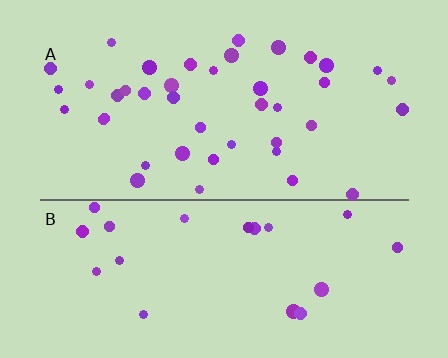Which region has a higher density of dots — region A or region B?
A (the top).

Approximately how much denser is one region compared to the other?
Approximately 1.9× — region A over region B.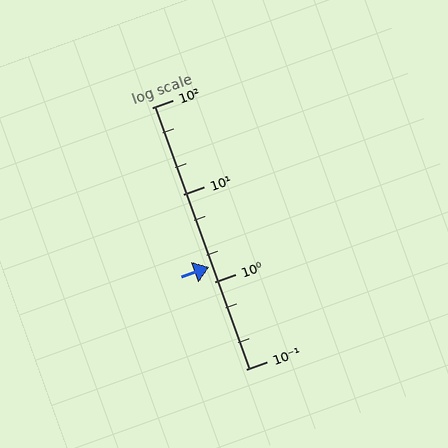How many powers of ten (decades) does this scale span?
The scale spans 3 decades, from 0.1 to 100.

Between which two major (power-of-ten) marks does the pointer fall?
The pointer is between 1 and 10.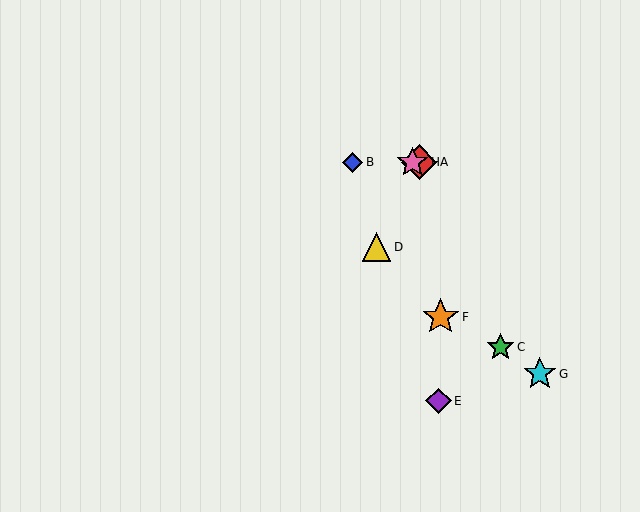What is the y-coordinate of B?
Object B is at y≈162.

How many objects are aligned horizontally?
3 objects (A, B, H) are aligned horizontally.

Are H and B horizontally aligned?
Yes, both are at y≈162.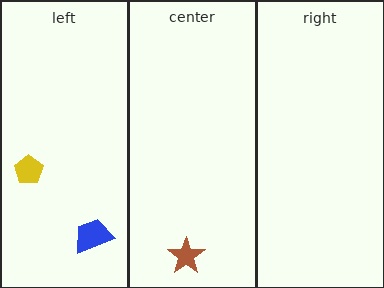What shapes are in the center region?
The brown star.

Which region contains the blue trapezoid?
The left region.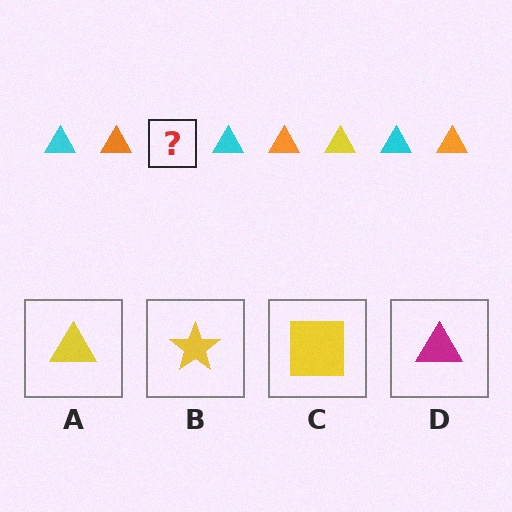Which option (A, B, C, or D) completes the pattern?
A.